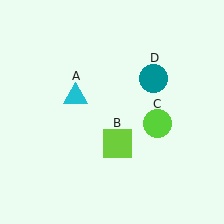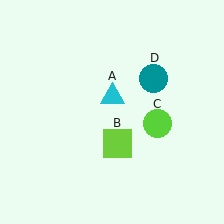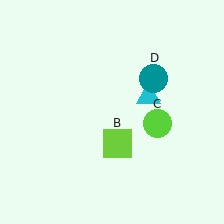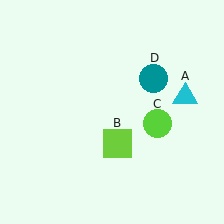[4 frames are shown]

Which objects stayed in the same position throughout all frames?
Lime square (object B) and lime circle (object C) and teal circle (object D) remained stationary.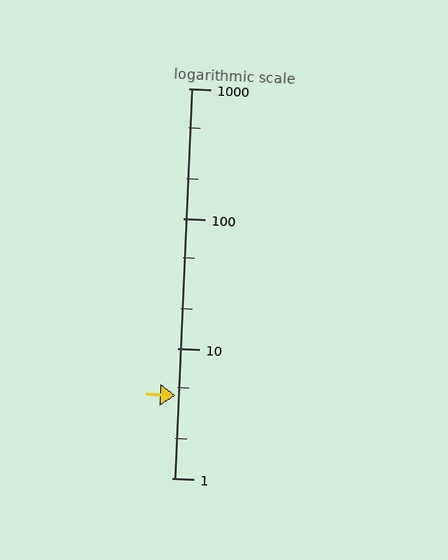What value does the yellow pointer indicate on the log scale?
The pointer indicates approximately 4.3.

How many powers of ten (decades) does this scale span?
The scale spans 3 decades, from 1 to 1000.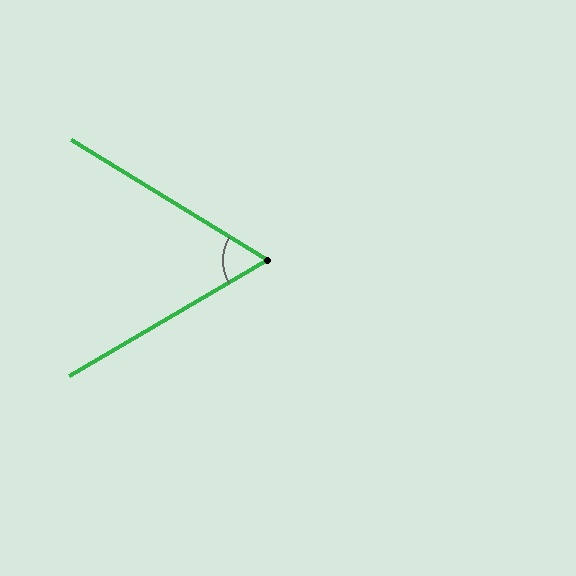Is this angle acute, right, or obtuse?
It is acute.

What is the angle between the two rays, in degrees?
Approximately 62 degrees.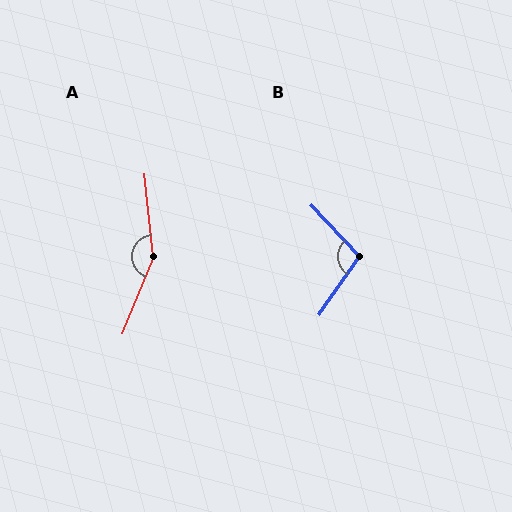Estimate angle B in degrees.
Approximately 103 degrees.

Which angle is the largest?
A, at approximately 152 degrees.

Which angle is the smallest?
B, at approximately 103 degrees.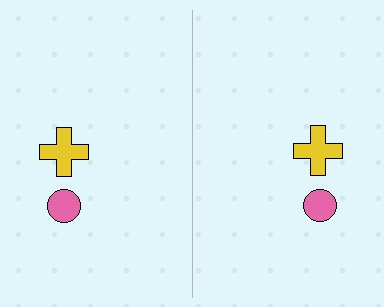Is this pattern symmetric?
Yes, this pattern has bilateral (reflection) symmetry.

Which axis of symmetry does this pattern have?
The pattern has a vertical axis of symmetry running through the center of the image.